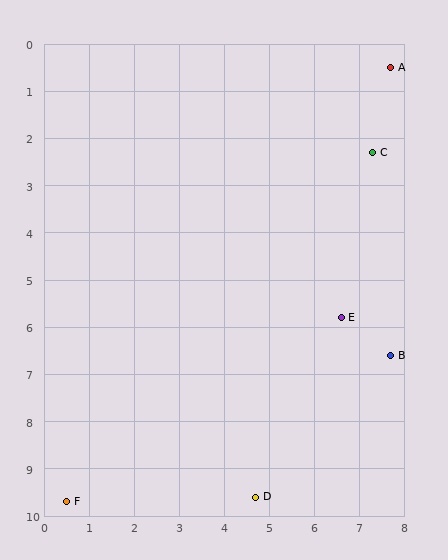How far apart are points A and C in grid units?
Points A and C are about 1.8 grid units apart.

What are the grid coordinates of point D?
Point D is at approximately (4.7, 9.6).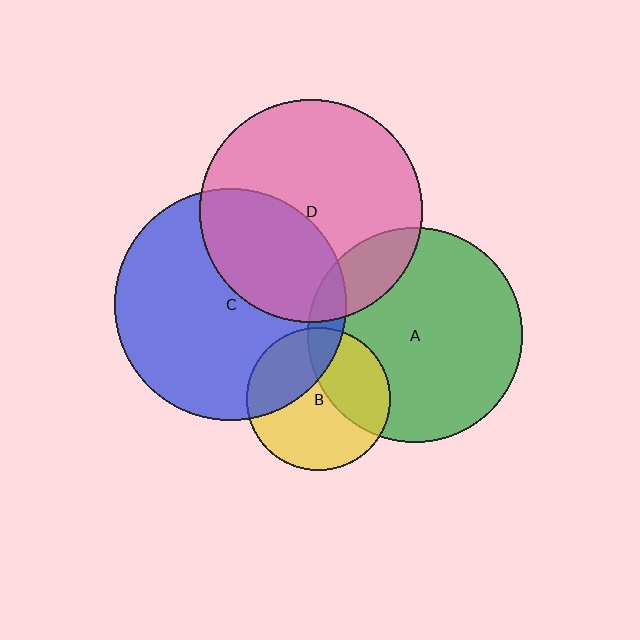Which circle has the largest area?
Circle C (blue).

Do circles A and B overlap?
Yes.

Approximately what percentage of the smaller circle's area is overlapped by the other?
Approximately 35%.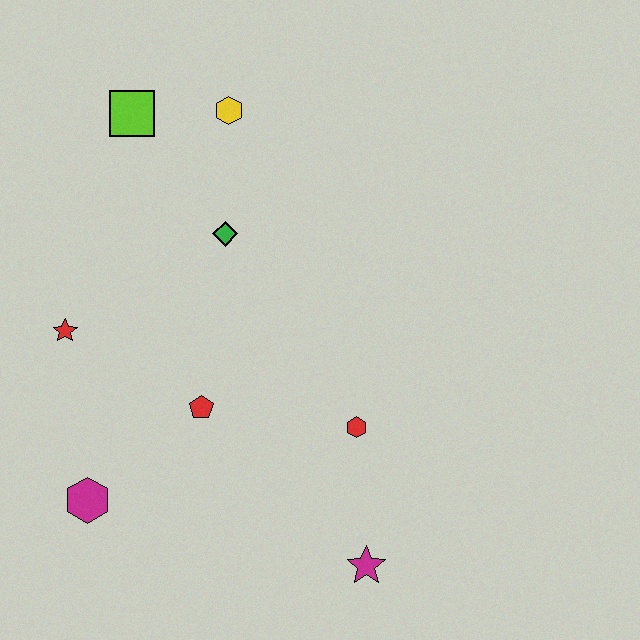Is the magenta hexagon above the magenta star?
Yes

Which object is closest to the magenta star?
The red hexagon is closest to the magenta star.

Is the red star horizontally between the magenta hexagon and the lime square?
No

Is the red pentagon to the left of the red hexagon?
Yes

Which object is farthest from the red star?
The magenta star is farthest from the red star.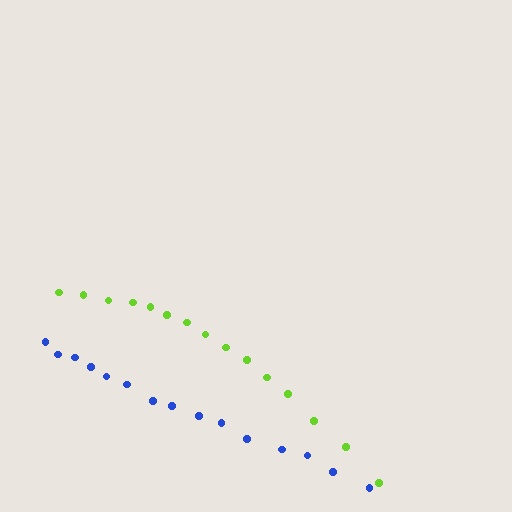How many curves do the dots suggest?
There are 2 distinct paths.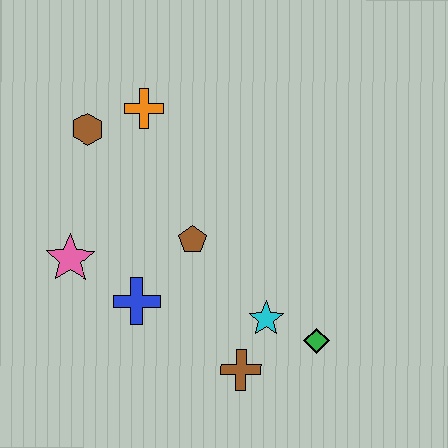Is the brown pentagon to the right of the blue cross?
Yes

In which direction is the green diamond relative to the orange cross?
The green diamond is below the orange cross.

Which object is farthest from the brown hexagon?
The green diamond is farthest from the brown hexagon.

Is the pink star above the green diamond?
Yes